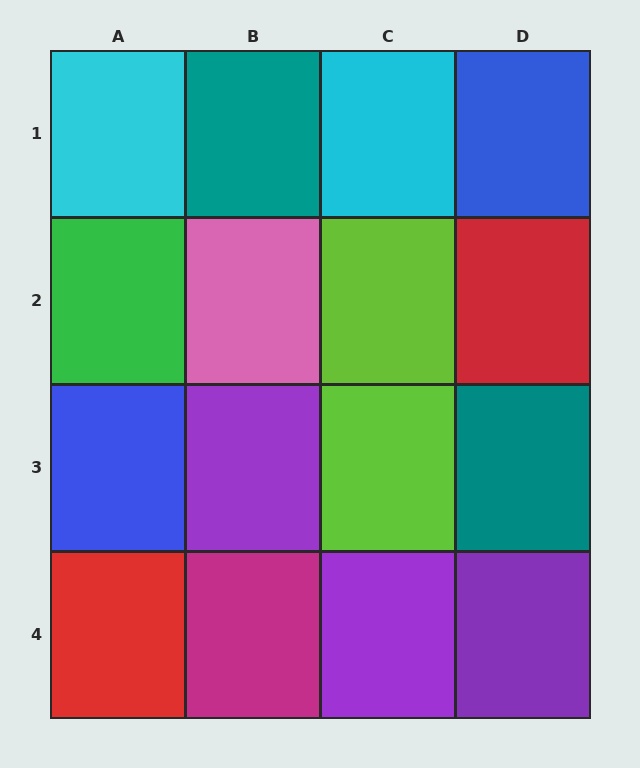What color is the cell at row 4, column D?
Purple.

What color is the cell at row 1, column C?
Cyan.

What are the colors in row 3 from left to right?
Blue, purple, lime, teal.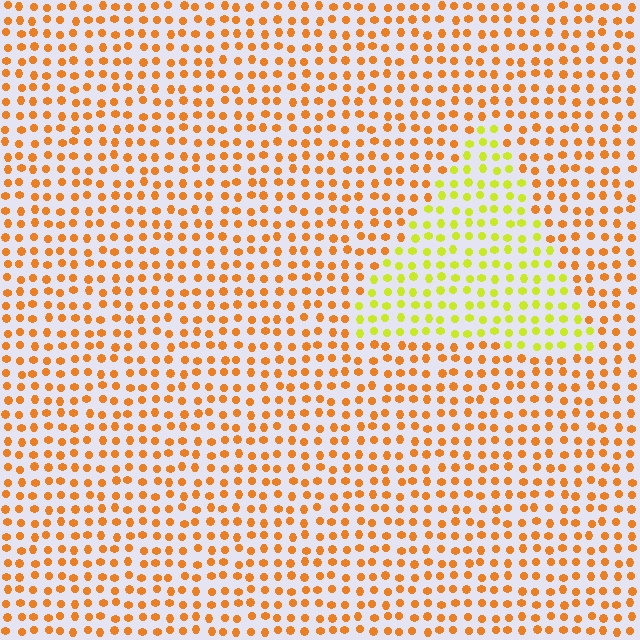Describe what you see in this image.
The image is filled with small orange elements in a uniform arrangement. A triangle-shaped region is visible where the elements are tinted to a slightly different hue, forming a subtle color boundary.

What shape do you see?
I see a triangle.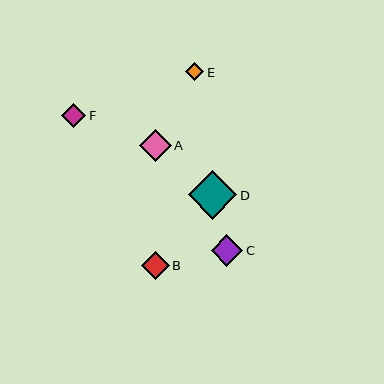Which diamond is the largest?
Diamond D is the largest with a size of approximately 49 pixels.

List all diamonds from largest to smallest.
From largest to smallest: D, A, C, B, F, E.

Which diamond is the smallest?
Diamond E is the smallest with a size of approximately 18 pixels.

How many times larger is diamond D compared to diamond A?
Diamond D is approximately 1.5 times the size of diamond A.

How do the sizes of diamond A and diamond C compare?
Diamond A and diamond C are approximately the same size.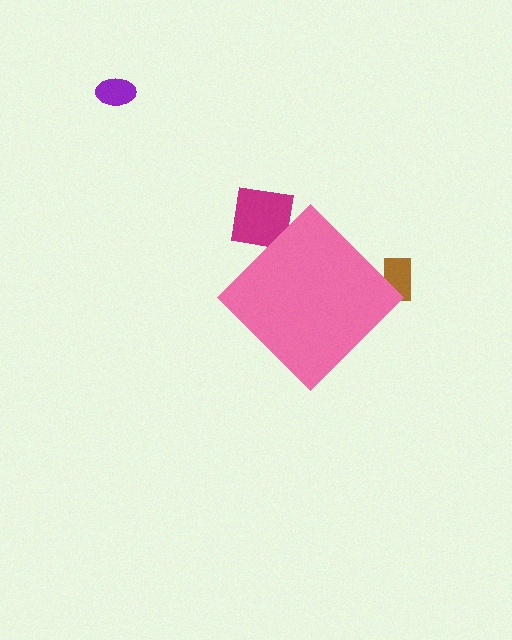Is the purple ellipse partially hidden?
No, the purple ellipse is fully visible.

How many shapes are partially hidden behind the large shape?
2 shapes are partially hidden.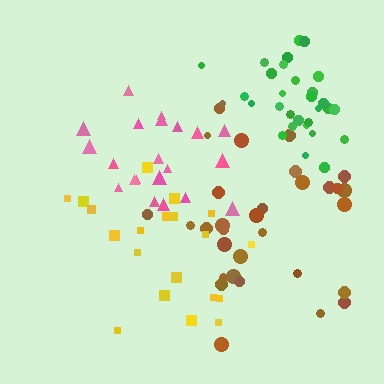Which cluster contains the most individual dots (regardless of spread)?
Brown (32).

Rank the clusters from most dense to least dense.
green, pink, yellow, brown.